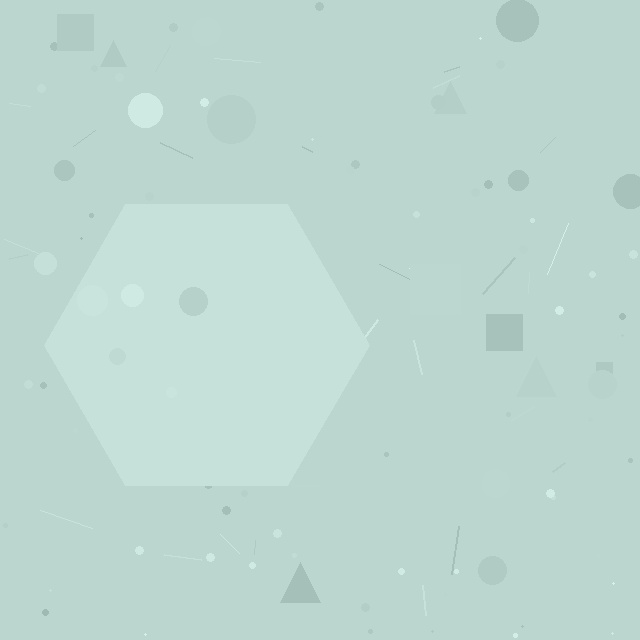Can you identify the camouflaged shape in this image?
The camouflaged shape is a hexagon.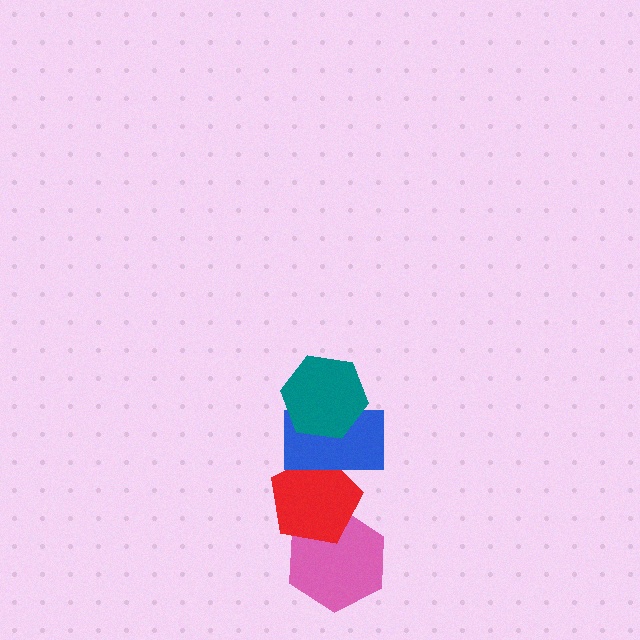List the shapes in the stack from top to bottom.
From top to bottom: the teal hexagon, the blue rectangle, the red pentagon, the pink hexagon.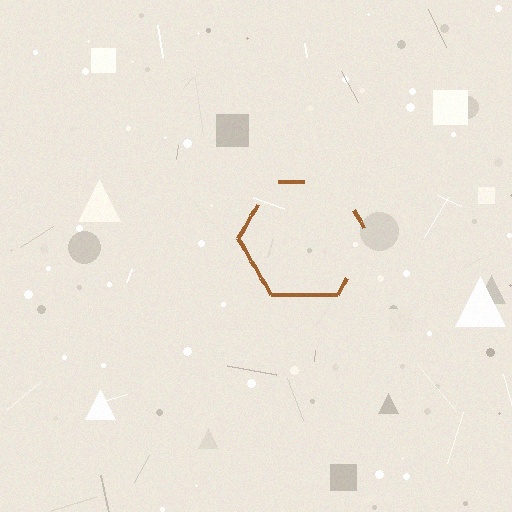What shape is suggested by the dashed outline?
The dashed outline suggests a hexagon.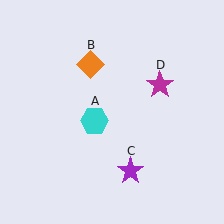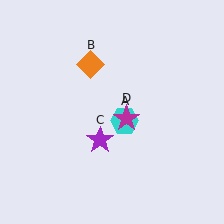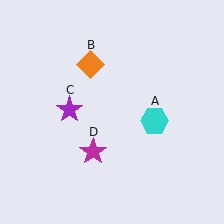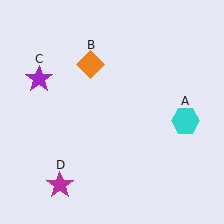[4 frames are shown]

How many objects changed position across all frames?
3 objects changed position: cyan hexagon (object A), purple star (object C), magenta star (object D).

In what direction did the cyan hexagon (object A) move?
The cyan hexagon (object A) moved right.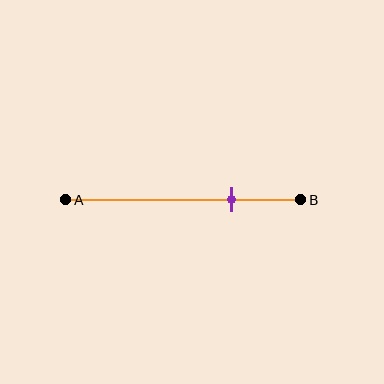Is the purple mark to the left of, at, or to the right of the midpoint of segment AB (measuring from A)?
The purple mark is to the right of the midpoint of segment AB.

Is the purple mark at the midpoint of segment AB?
No, the mark is at about 70% from A, not at the 50% midpoint.